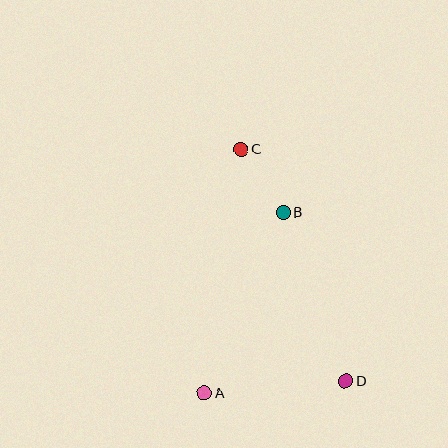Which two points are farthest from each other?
Points C and D are farthest from each other.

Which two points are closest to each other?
Points B and C are closest to each other.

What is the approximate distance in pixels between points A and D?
The distance between A and D is approximately 142 pixels.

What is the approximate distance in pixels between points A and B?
The distance between A and B is approximately 197 pixels.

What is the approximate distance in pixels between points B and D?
The distance between B and D is approximately 180 pixels.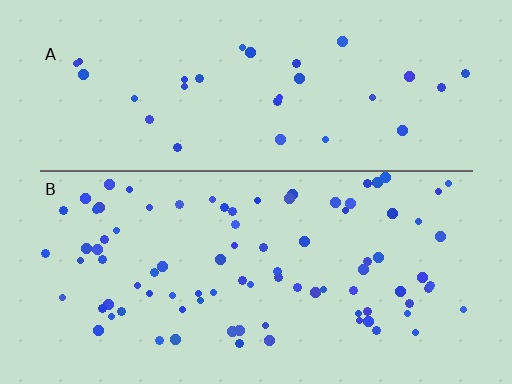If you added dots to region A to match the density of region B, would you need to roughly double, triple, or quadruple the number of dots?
Approximately triple.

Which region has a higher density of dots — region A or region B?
B (the bottom).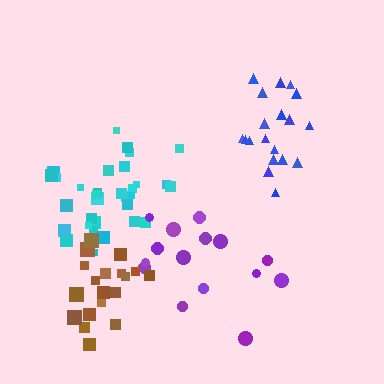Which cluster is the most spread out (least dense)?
Purple.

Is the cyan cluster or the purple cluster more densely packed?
Cyan.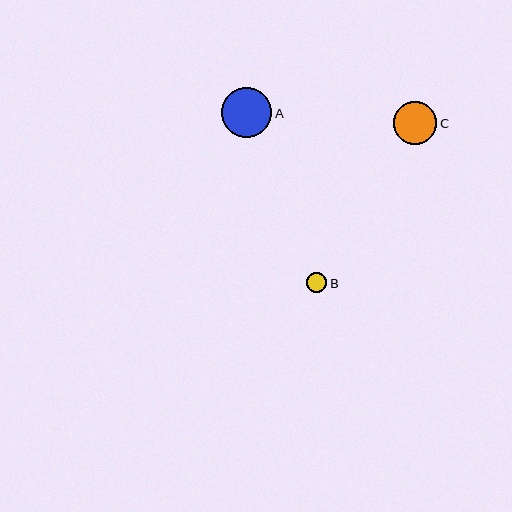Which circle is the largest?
Circle A is the largest with a size of approximately 50 pixels.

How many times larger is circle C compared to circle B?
Circle C is approximately 2.1 times the size of circle B.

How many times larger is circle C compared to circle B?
Circle C is approximately 2.1 times the size of circle B.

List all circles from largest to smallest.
From largest to smallest: A, C, B.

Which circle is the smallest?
Circle B is the smallest with a size of approximately 20 pixels.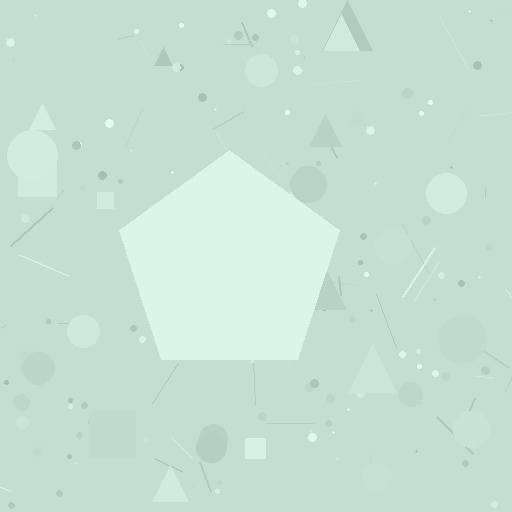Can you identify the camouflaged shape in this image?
The camouflaged shape is a pentagon.